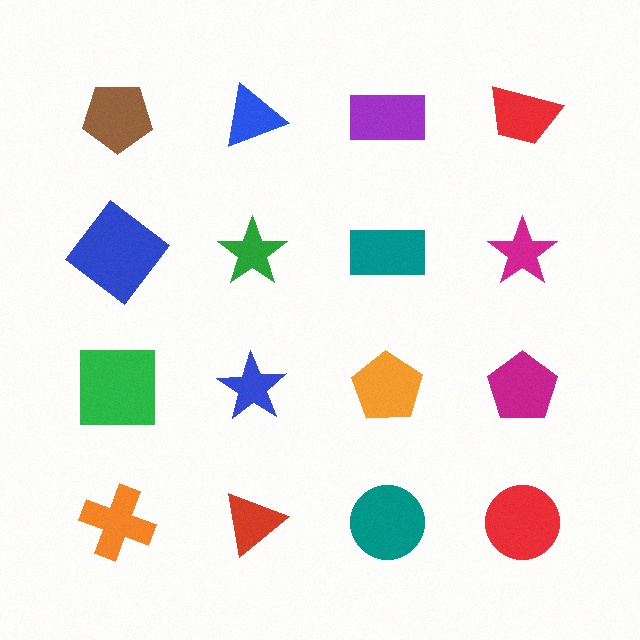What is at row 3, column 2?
A blue star.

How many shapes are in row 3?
4 shapes.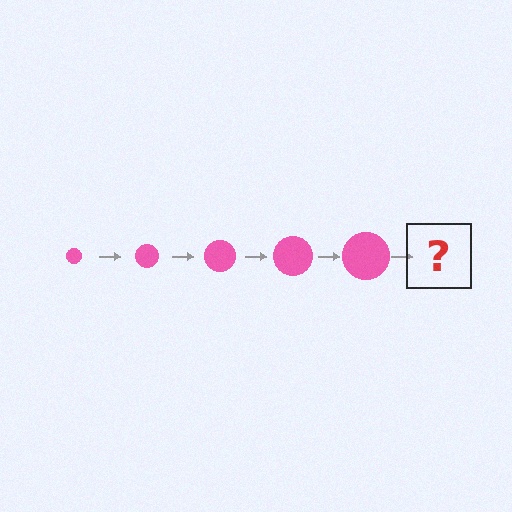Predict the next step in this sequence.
The next step is a pink circle, larger than the previous one.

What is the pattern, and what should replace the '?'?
The pattern is that the circle gets progressively larger each step. The '?' should be a pink circle, larger than the previous one.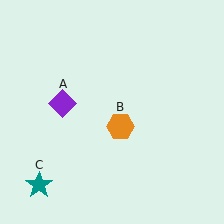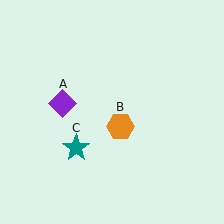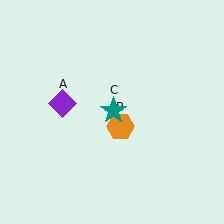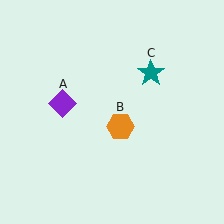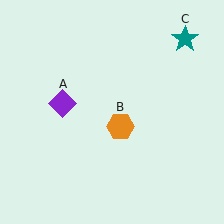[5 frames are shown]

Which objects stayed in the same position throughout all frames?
Purple diamond (object A) and orange hexagon (object B) remained stationary.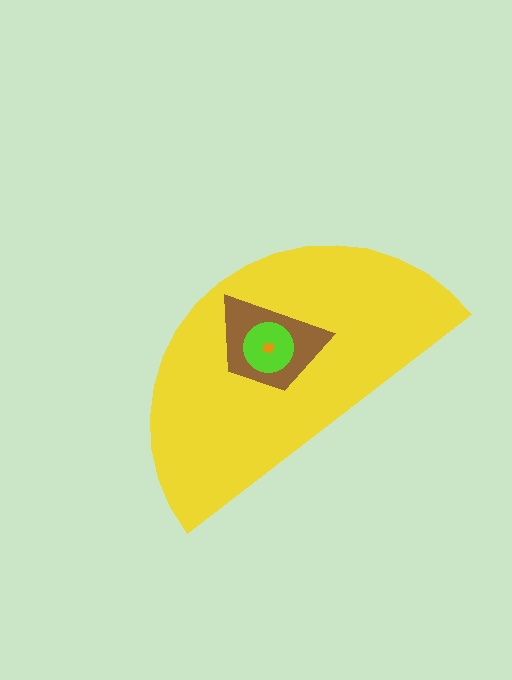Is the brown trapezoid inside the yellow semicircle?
Yes.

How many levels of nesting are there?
4.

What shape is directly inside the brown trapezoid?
The lime circle.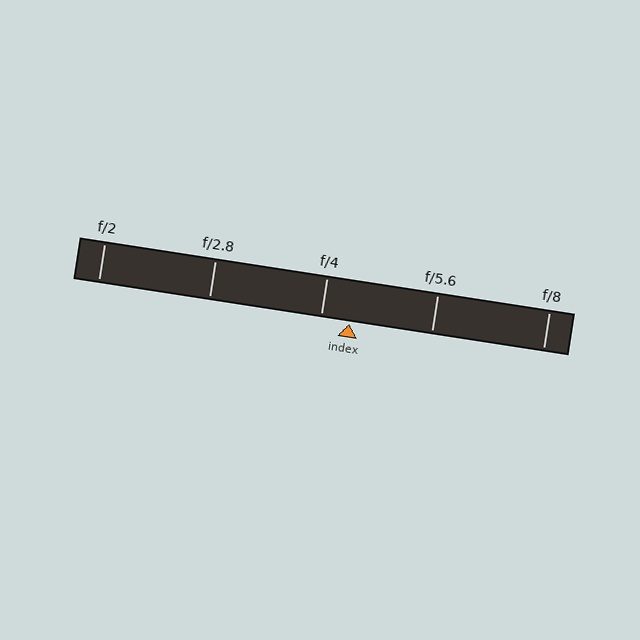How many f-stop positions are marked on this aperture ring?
There are 5 f-stop positions marked.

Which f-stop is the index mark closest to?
The index mark is closest to f/4.